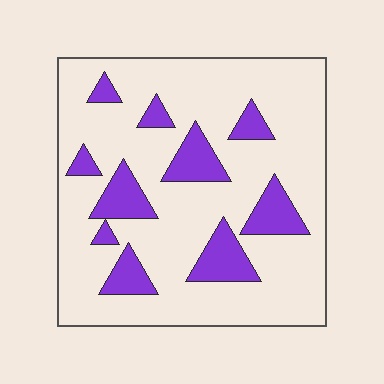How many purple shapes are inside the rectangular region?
10.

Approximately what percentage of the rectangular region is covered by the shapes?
Approximately 20%.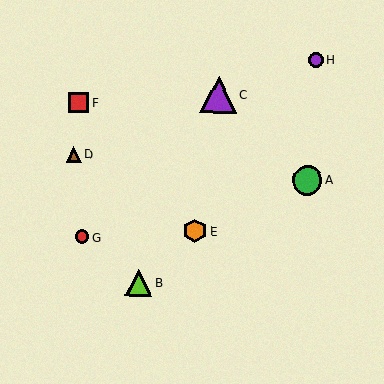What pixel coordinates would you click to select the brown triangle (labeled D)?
Click at (74, 155) to select the brown triangle D.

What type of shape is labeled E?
Shape E is an orange hexagon.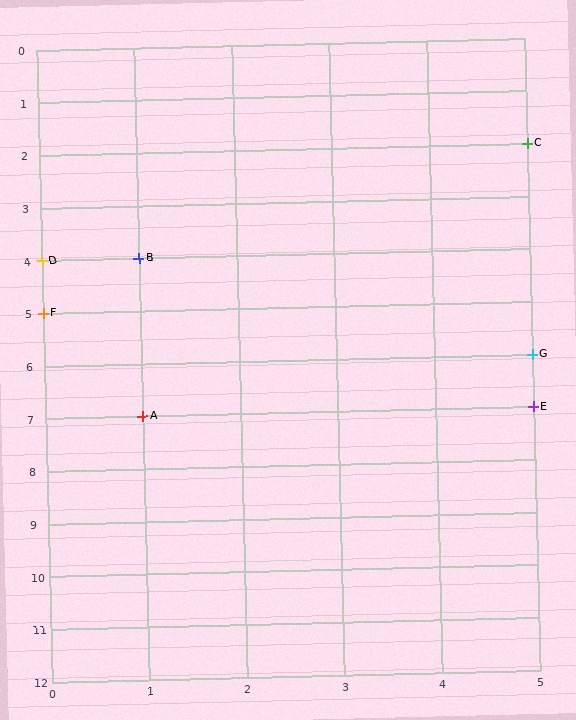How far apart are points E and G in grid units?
Points E and G are 1 row apart.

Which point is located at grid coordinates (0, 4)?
Point D is at (0, 4).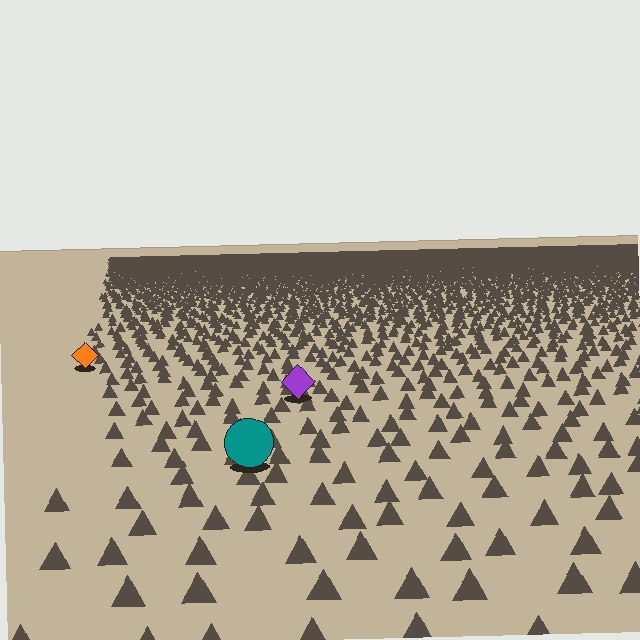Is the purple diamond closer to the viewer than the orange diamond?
Yes. The purple diamond is closer — you can tell from the texture gradient: the ground texture is coarser near it.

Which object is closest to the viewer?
The teal circle is closest. The texture marks near it are larger and more spread out.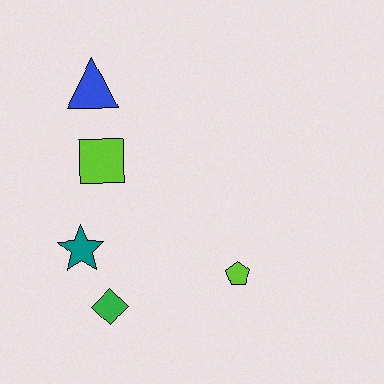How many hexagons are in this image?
There are no hexagons.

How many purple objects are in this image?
There are no purple objects.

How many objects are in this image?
There are 5 objects.